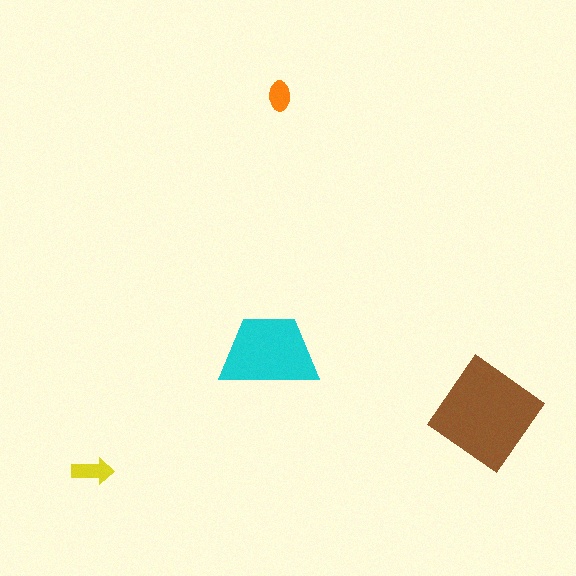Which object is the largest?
The brown diamond.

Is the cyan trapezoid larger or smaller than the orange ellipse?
Larger.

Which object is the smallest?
The orange ellipse.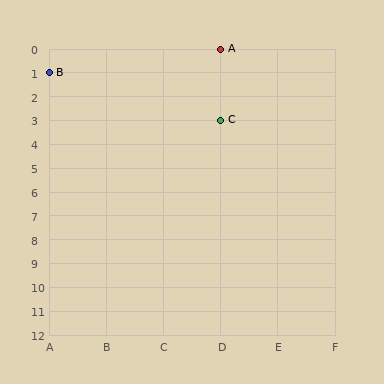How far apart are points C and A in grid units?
Points C and A are 3 rows apart.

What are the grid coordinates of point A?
Point A is at grid coordinates (D, 0).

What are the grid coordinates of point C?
Point C is at grid coordinates (D, 3).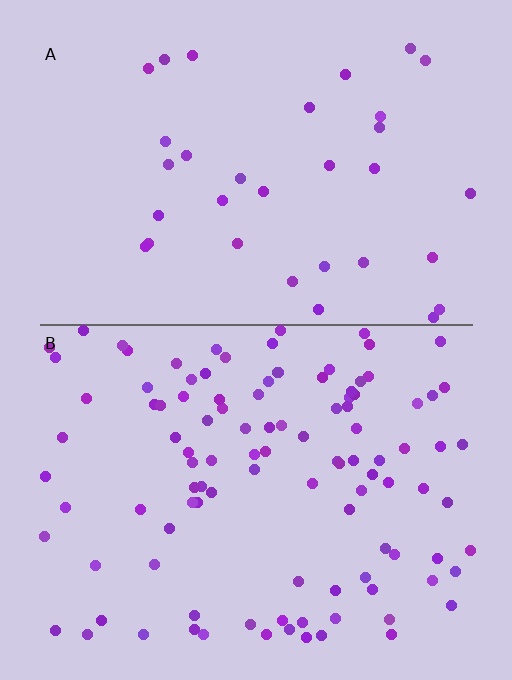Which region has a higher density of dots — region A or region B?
B (the bottom).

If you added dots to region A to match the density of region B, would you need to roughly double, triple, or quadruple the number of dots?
Approximately triple.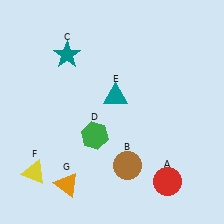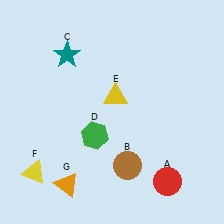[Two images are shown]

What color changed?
The triangle (E) changed from teal in Image 1 to yellow in Image 2.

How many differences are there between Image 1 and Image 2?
There is 1 difference between the two images.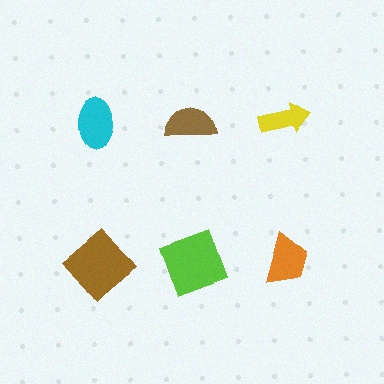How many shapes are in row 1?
3 shapes.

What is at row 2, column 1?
A brown diamond.